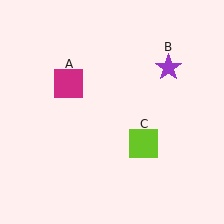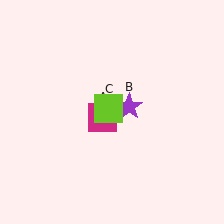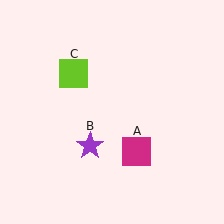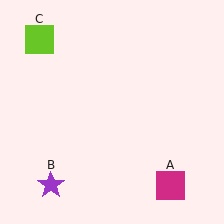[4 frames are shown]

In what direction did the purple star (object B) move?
The purple star (object B) moved down and to the left.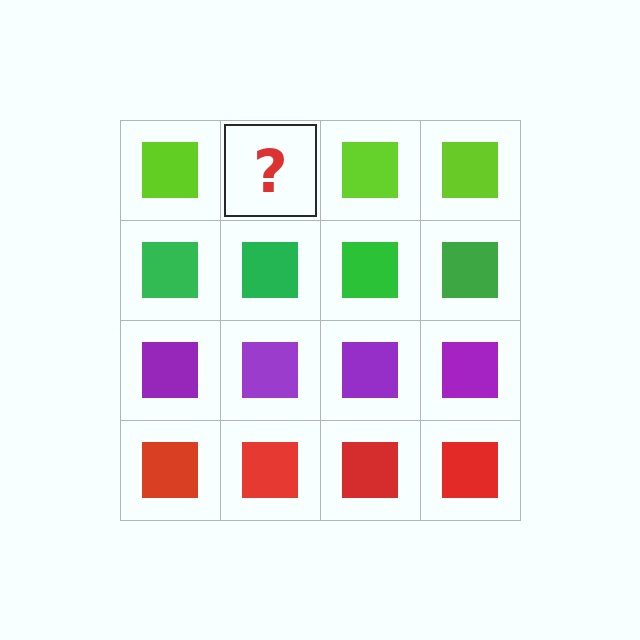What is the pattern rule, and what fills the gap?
The rule is that each row has a consistent color. The gap should be filled with a lime square.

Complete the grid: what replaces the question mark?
The question mark should be replaced with a lime square.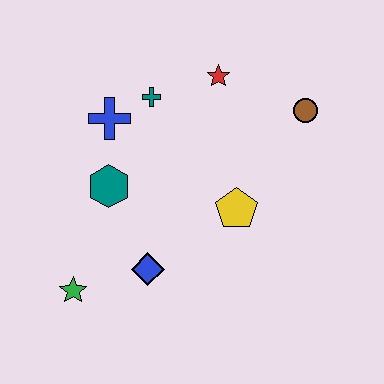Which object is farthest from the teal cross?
The green star is farthest from the teal cross.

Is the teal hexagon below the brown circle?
Yes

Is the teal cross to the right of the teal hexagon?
Yes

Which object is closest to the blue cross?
The teal cross is closest to the blue cross.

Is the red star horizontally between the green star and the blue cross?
No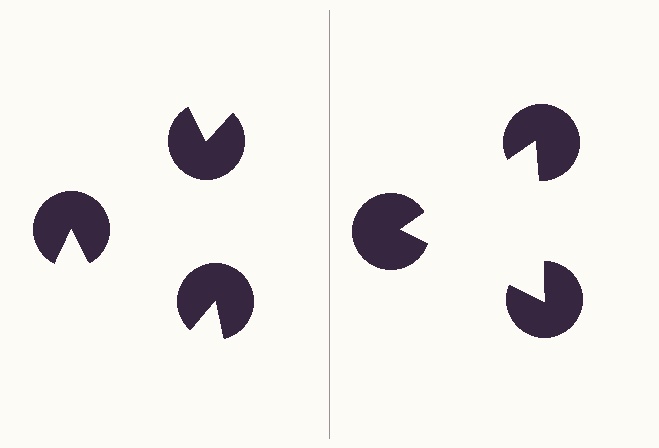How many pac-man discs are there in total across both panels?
6 — 3 on each side.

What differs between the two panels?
The pac-man discs are positioned identically on both sides; only the wedge orientations differ. On the right they align to a triangle; on the left they are misaligned.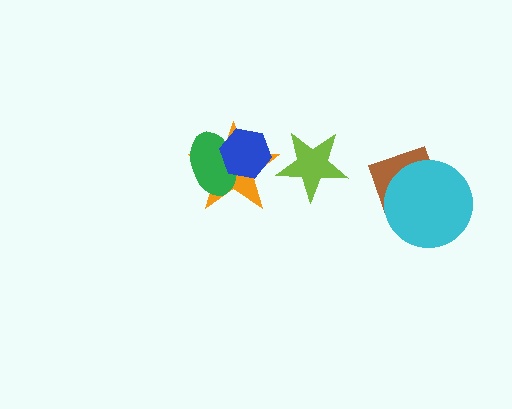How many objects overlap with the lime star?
0 objects overlap with the lime star.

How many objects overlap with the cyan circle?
1 object overlaps with the cyan circle.